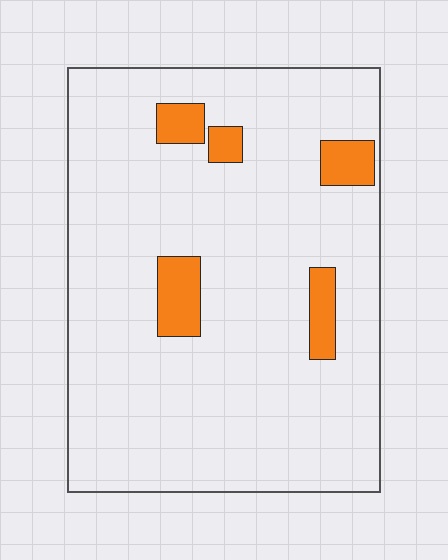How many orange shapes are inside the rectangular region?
5.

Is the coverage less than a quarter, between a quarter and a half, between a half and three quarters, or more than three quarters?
Less than a quarter.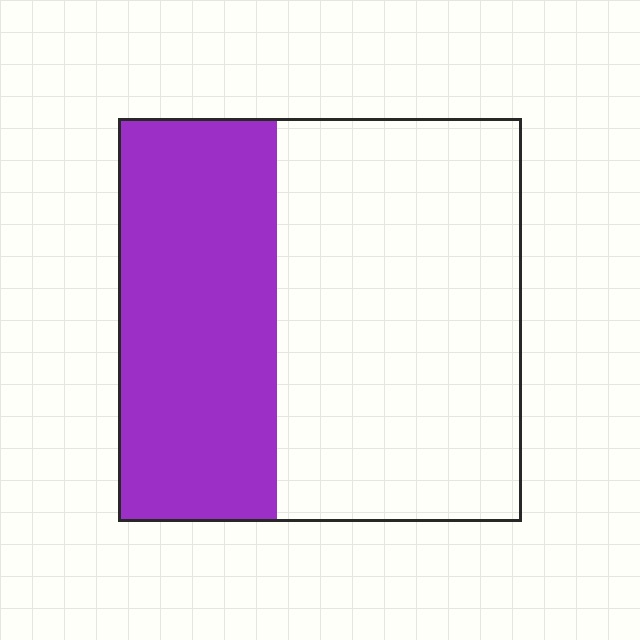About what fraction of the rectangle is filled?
About two fifths (2/5).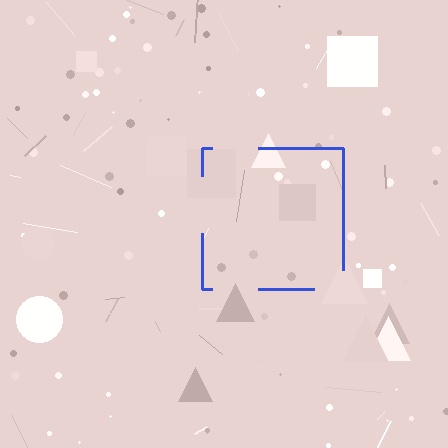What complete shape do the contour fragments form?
The contour fragments form a square.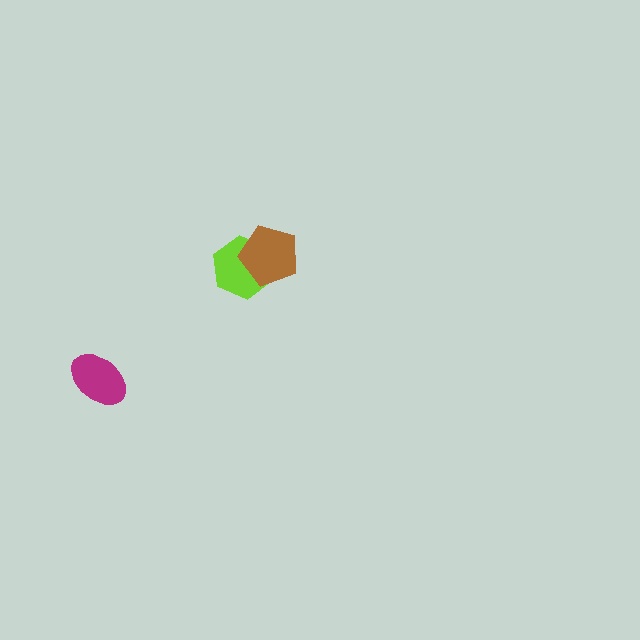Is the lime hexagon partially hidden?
Yes, it is partially covered by another shape.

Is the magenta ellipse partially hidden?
No, no other shape covers it.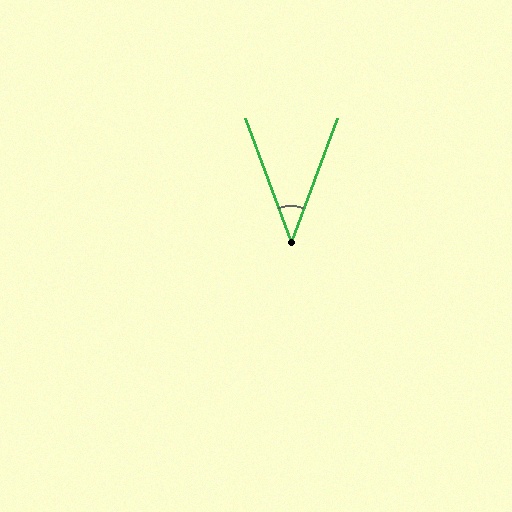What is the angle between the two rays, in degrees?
Approximately 41 degrees.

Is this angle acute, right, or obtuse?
It is acute.